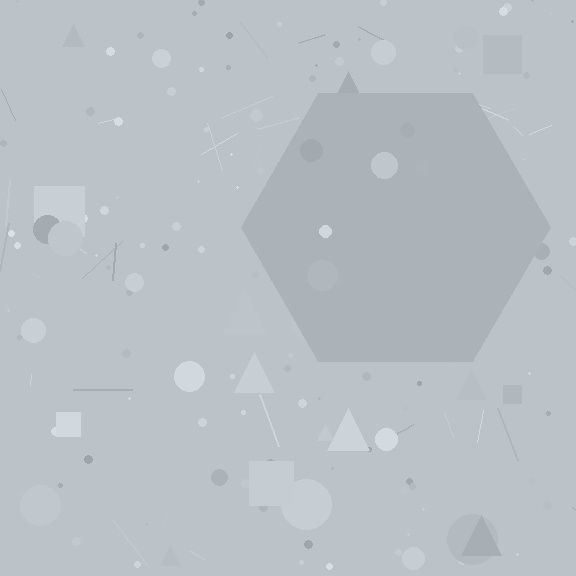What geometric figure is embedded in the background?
A hexagon is embedded in the background.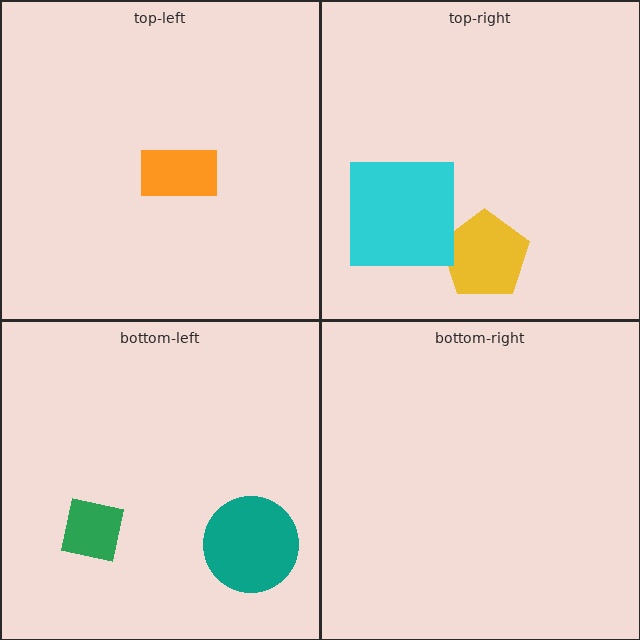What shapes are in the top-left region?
The orange rectangle.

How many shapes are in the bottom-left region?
2.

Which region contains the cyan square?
The top-right region.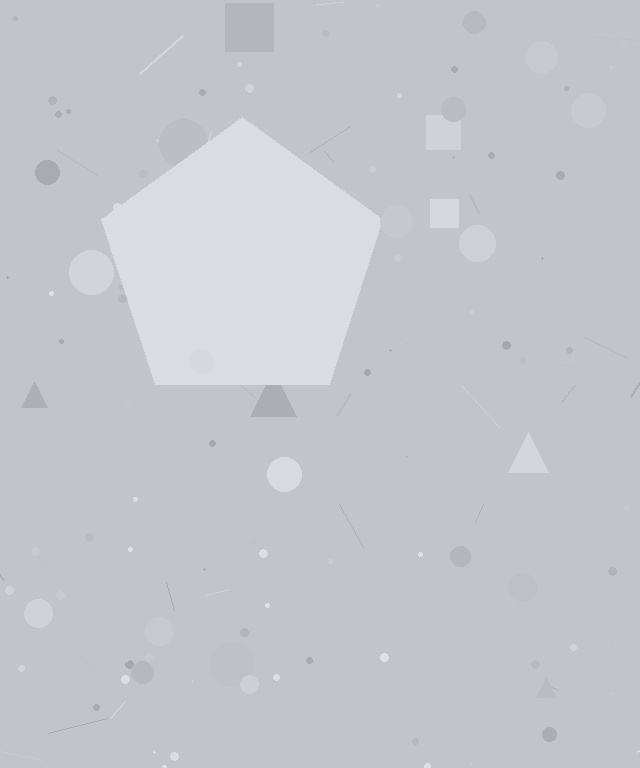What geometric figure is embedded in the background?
A pentagon is embedded in the background.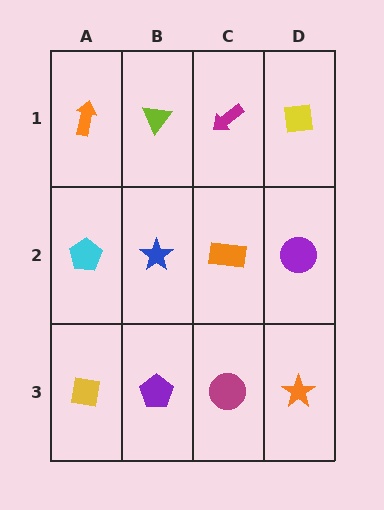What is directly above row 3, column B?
A blue star.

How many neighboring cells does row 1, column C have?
3.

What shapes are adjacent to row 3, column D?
A purple circle (row 2, column D), a magenta circle (row 3, column C).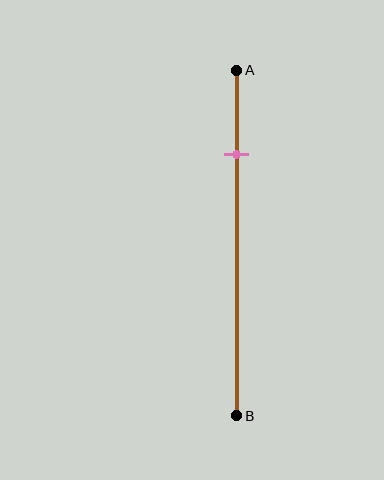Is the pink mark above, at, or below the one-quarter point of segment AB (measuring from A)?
The pink mark is approximately at the one-quarter point of segment AB.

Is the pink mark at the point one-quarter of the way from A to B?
Yes, the mark is approximately at the one-quarter point.